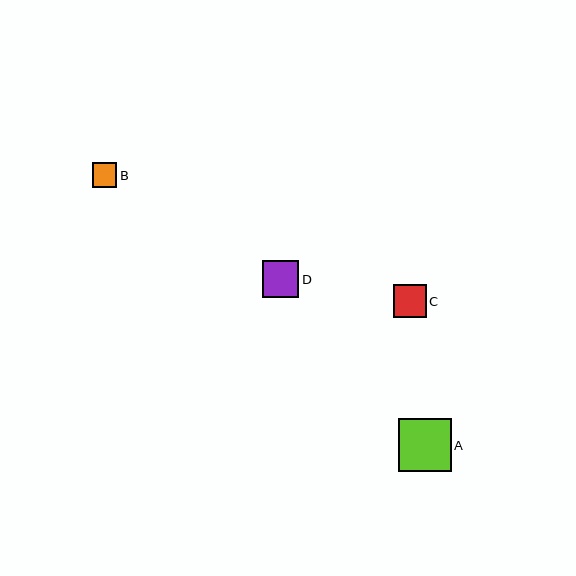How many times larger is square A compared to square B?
Square A is approximately 2.2 times the size of square B.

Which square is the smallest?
Square B is the smallest with a size of approximately 24 pixels.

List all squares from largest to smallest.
From largest to smallest: A, D, C, B.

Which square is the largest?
Square A is the largest with a size of approximately 53 pixels.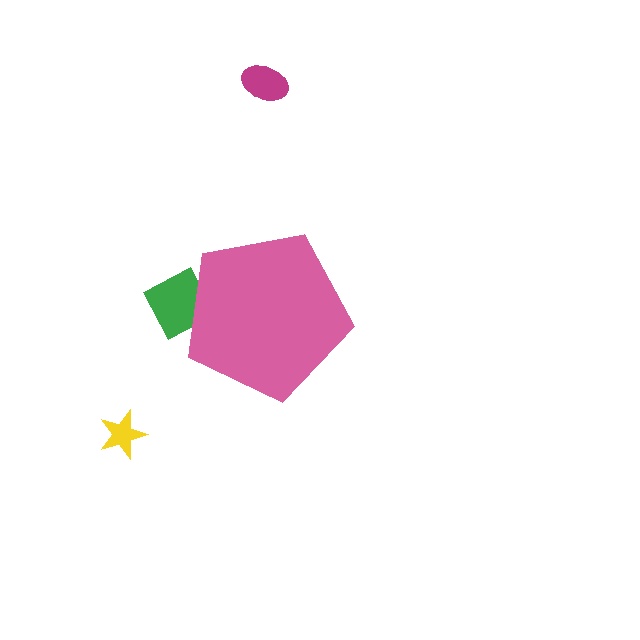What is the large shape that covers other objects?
A pink pentagon.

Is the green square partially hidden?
Yes, the green square is partially hidden behind the pink pentagon.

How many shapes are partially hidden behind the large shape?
1 shape is partially hidden.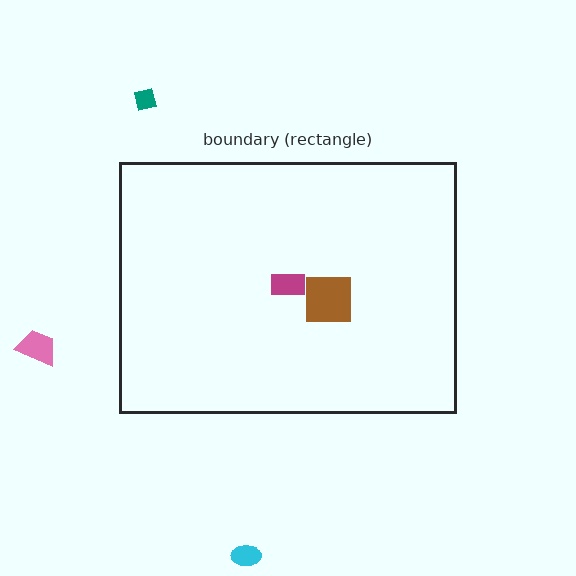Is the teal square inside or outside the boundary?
Outside.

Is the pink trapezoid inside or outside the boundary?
Outside.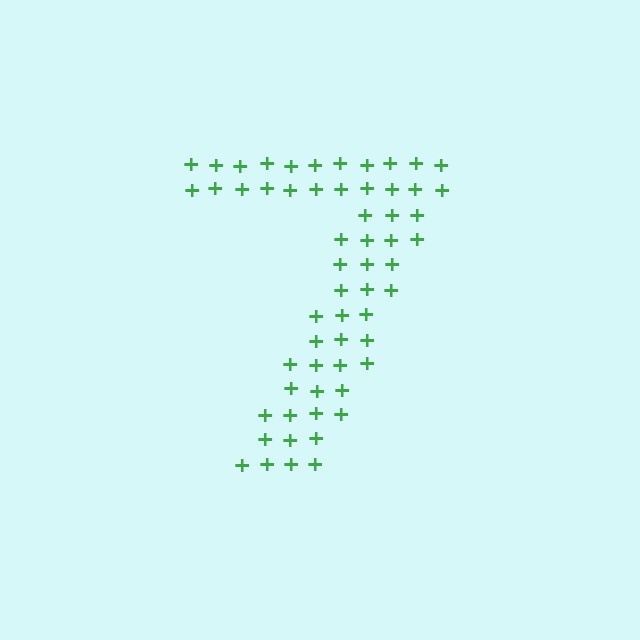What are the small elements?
The small elements are plus signs.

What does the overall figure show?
The overall figure shows the digit 7.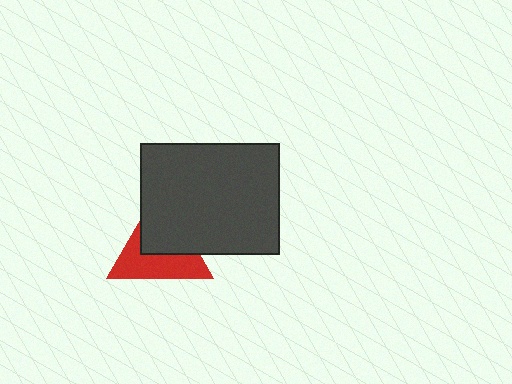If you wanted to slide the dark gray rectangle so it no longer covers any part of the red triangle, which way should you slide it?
Slide it toward the upper-right — that is the most direct way to separate the two shapes.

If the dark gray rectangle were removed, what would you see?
You would see the complete red triangle.